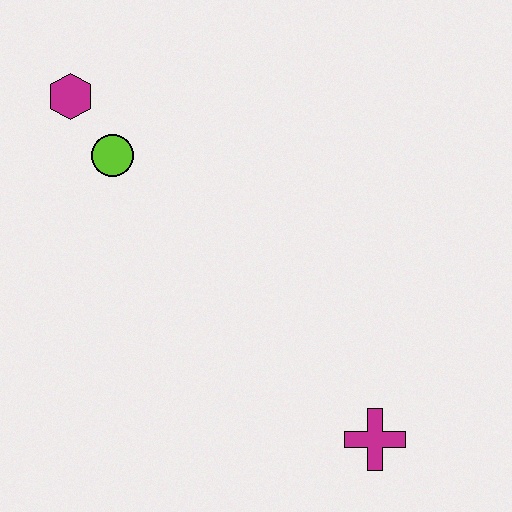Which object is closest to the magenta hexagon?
The lime circle is closest to the magenta hexagon.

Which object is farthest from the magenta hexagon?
The magenta cross is farthest from the magenta hexagon.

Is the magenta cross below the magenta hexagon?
Yes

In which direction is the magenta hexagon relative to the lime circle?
The magenta hexagon is above the lime circle.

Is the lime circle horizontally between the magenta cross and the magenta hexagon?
Yes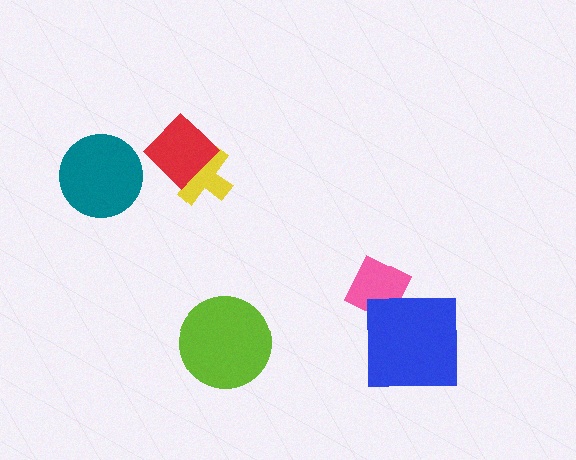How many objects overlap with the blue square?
1 object overlaps with the blue square.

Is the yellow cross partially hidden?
Yes, it is partially covered by another shape.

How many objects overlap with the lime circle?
0 objects overlap with the lime circle.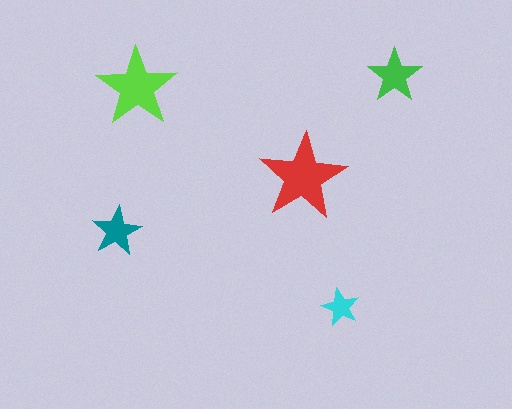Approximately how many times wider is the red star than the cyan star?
About 2.5 times wider.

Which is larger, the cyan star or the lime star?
The lime one.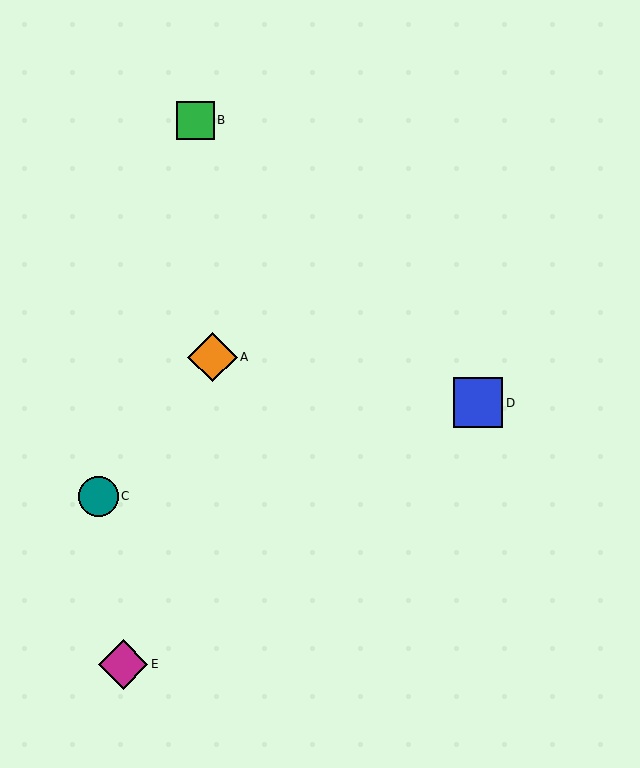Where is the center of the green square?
The center of the green square is at (195, 120).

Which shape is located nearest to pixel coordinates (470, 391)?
The blue square (labeled D) at (478, 403) is nearest to that location.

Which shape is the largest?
The blue square (labeled D) is the largest.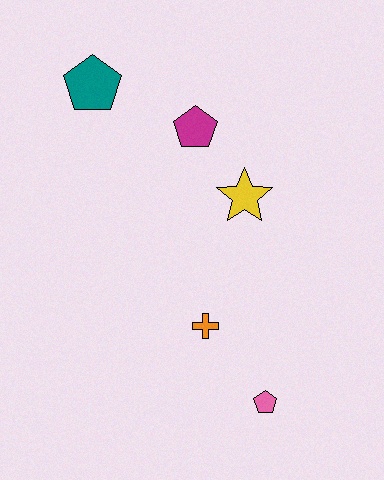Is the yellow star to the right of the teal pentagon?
Yes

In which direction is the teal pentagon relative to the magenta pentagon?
The teal pentagon is to the left of the magenta pentagon.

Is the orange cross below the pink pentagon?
No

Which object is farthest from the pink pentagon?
The teal pentagon is farthest from the pink pentagon.